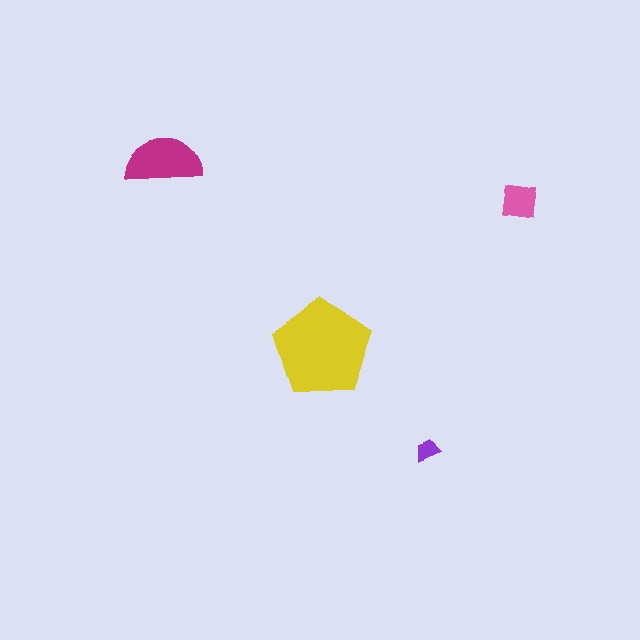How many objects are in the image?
There are 4 objects in the image.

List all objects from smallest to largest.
The purple trapezoid, the pink square, the magenta semicircle, the yellow pentagon.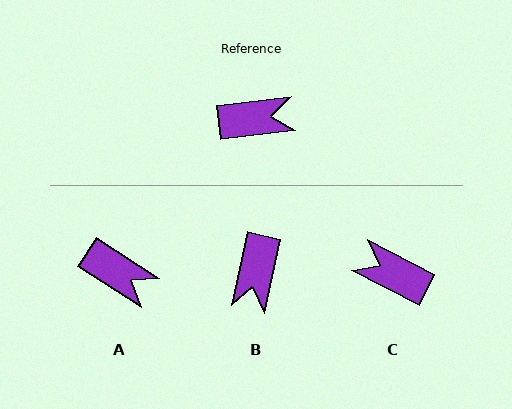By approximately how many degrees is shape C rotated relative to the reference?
Approximately 146 degrees counter-clockwise.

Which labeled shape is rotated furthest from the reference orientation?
C, about 146 degrees away.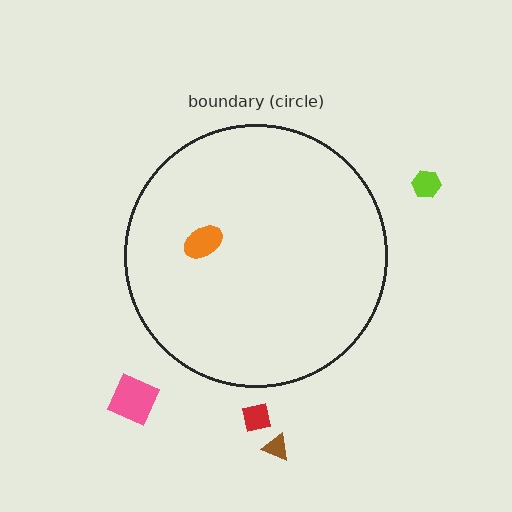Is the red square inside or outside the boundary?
Outside.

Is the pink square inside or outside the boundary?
Outside.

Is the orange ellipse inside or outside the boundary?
Inside.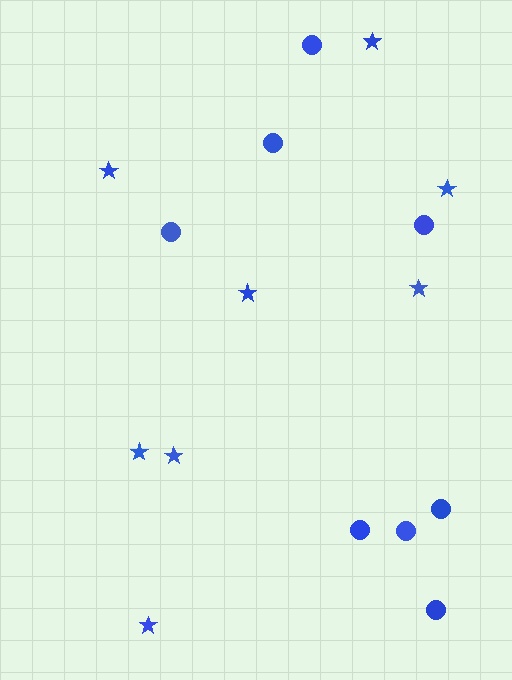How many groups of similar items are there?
There are 2 groups: one group of stars (8) and one group of circles (8).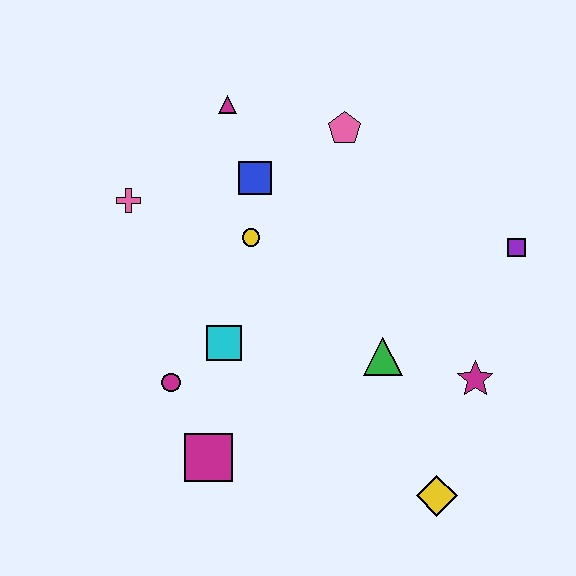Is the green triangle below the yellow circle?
Yes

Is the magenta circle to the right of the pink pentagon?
No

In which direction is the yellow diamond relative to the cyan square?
The yellow diamond is to the right of the cyan square.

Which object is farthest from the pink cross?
The yellow diamond is farthest from the pink cross.